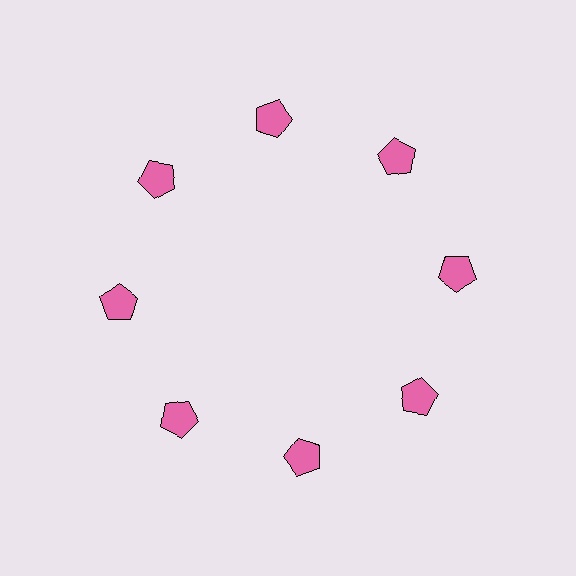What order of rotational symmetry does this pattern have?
This pattern has 8-fold rotational symmetry.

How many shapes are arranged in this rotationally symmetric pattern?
There are 8 shapes, arranged in 8 groups of 1.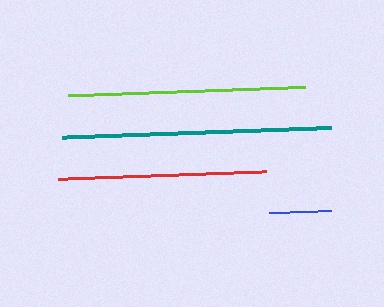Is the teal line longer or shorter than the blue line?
The teal line is longer than the blue line.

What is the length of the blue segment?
The blue segment is approximately 62 pixels long.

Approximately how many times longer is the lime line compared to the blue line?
The lime line is approximately 3.8 times the length of the blue line.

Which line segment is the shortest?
The blue line is the shortest at approximately 62 pixels.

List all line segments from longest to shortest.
From longest to shortest: teal, lime, red, blue.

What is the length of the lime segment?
The lime segment is approximately 238 pixels long.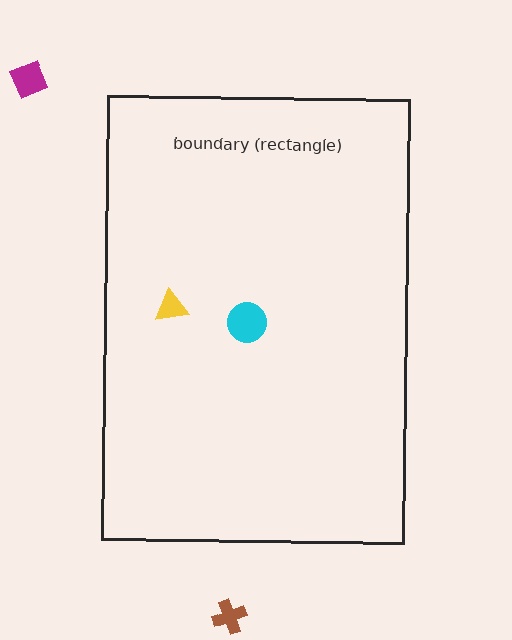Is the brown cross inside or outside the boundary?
Outside.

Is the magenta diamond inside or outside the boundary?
Outside.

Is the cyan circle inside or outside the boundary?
Inside.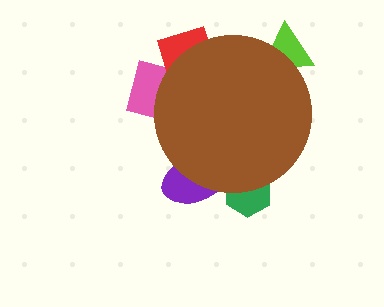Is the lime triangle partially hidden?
Yes, the lime triangle is partially hidden behind the brown circle.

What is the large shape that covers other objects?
A brown circle.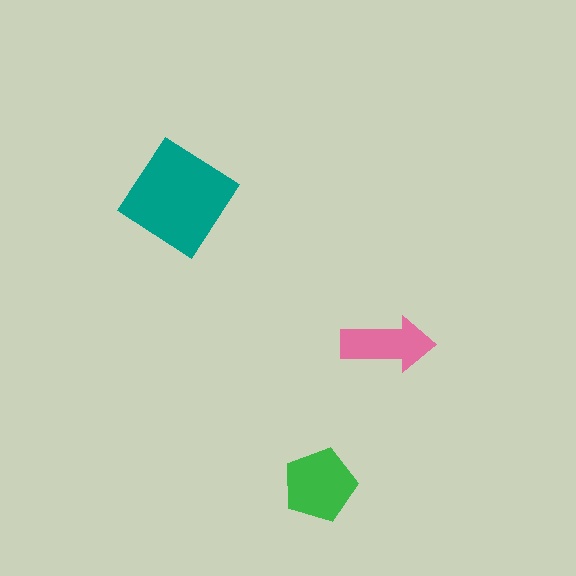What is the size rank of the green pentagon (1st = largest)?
2nd.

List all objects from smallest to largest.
The pink arrow, the green pentagon, the teal diamond.